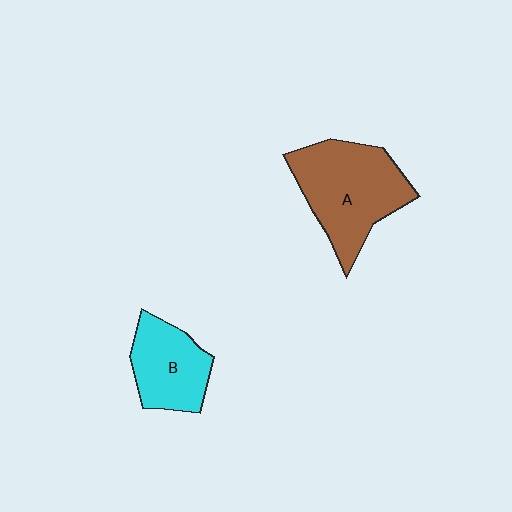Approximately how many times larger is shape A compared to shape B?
Approximately 1.6 times.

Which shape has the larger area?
Shape A (brown).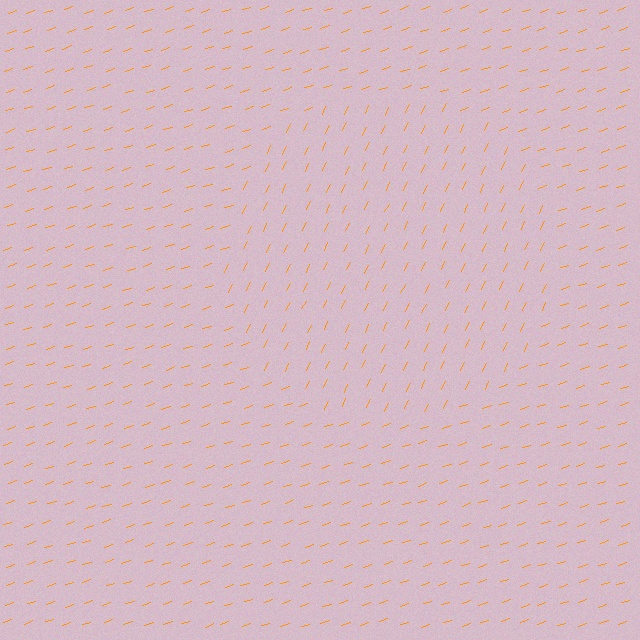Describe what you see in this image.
The image is filled with small orange line segments. A circle region in the image has lines oriented differently from the surrounding lines, creating a visible texture boundary.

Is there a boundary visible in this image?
Yes, there is a texture boundary formed by a change in line orientation.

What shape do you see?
I see a circle.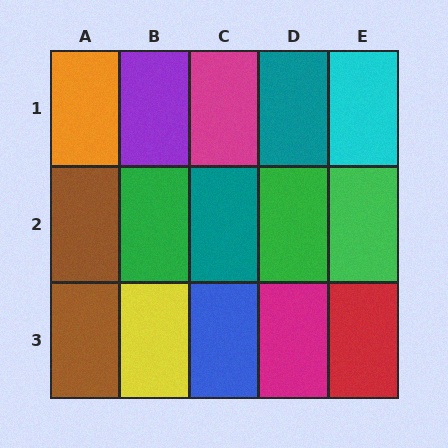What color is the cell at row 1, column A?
Orange.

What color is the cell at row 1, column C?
Magenta.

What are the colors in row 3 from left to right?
Brown, yellow, blue, magenta, red.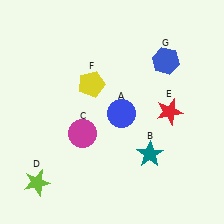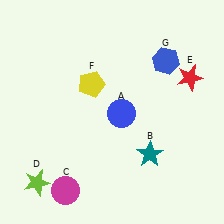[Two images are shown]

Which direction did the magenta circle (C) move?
The magenta circle (C) moved down.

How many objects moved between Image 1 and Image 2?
2 objects moved between the two images.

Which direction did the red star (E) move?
The red star (E) moved up.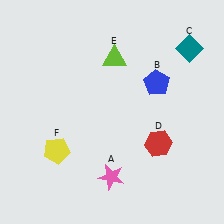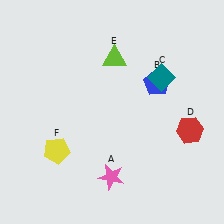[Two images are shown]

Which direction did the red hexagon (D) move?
The red hexagon (D) moved right.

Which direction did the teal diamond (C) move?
The teal diamond (C) moved down.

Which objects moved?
The objects that moved are: the teal diamond (C), the red hexagon (D).